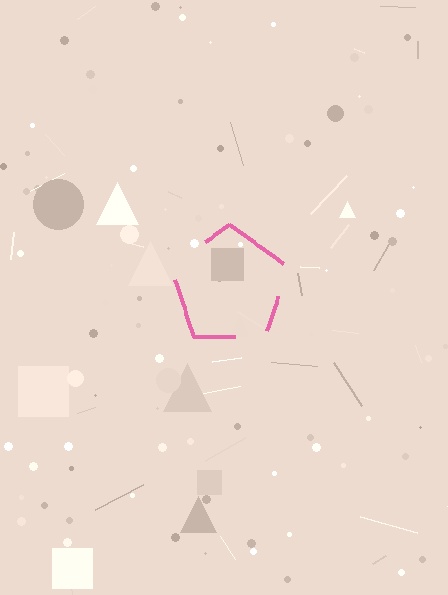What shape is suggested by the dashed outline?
The dashed outline suggests a pentagon.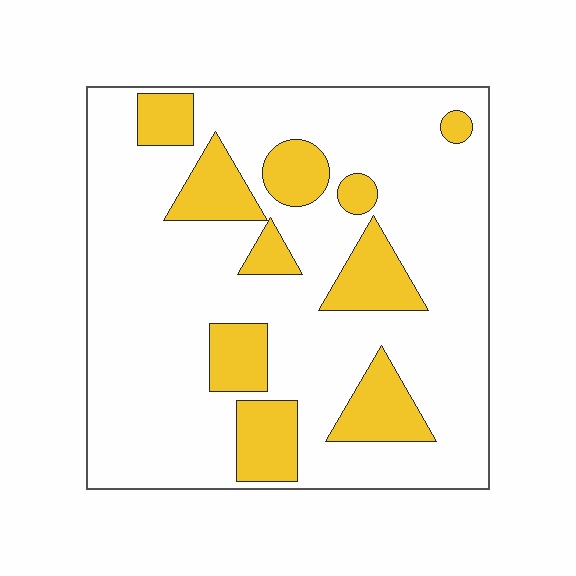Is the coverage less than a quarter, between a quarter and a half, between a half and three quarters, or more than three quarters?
Less than a quarter.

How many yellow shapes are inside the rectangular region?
10.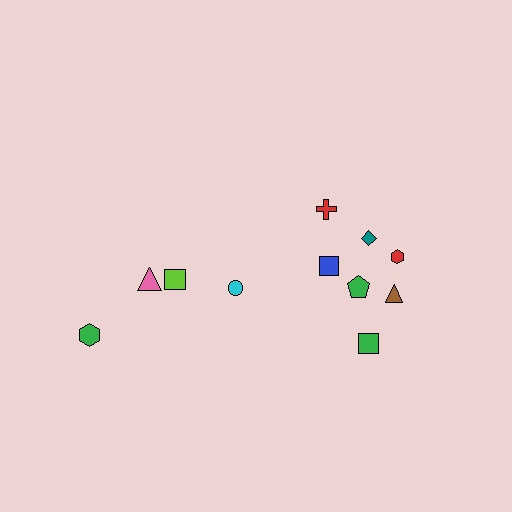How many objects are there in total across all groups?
There are 11 objects.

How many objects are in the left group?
There are 4 objects.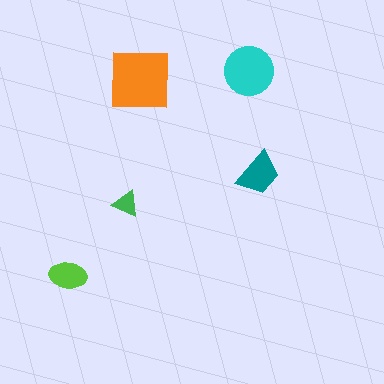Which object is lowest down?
The lime ellipse is bottommost.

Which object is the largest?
The orange square.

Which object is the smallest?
The green triangle.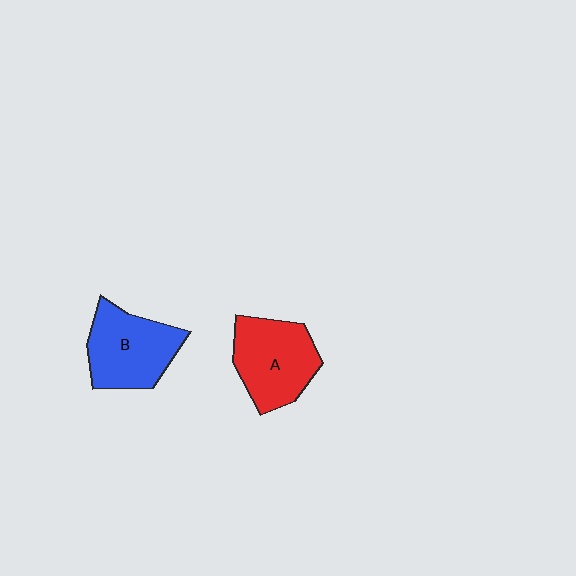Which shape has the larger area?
Shape B (blue).